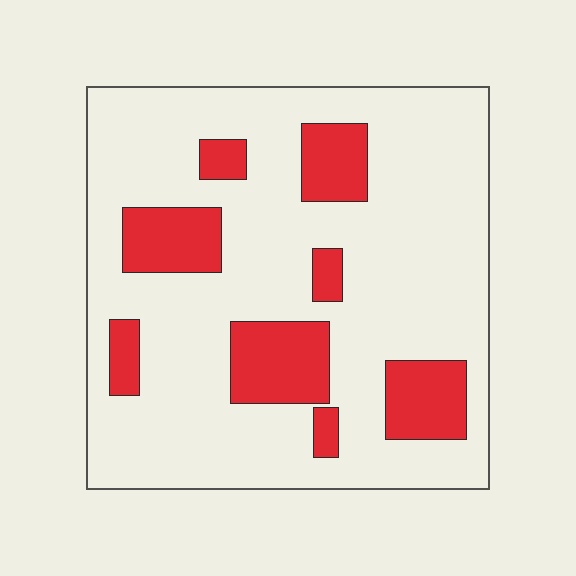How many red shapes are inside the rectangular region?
8.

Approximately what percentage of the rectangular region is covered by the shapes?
Approximately 20%.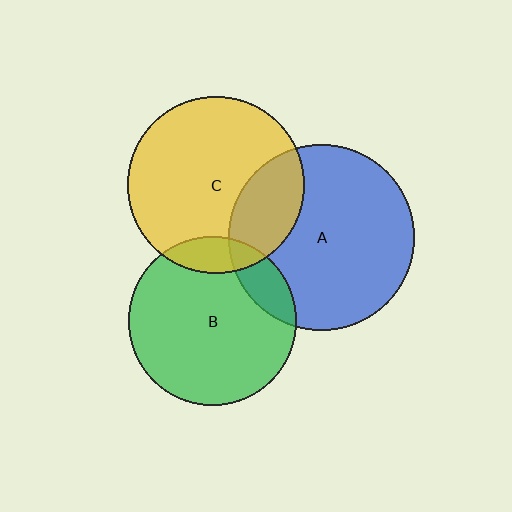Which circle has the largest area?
Circle A (blue).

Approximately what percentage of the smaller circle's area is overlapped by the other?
Approximately 15%.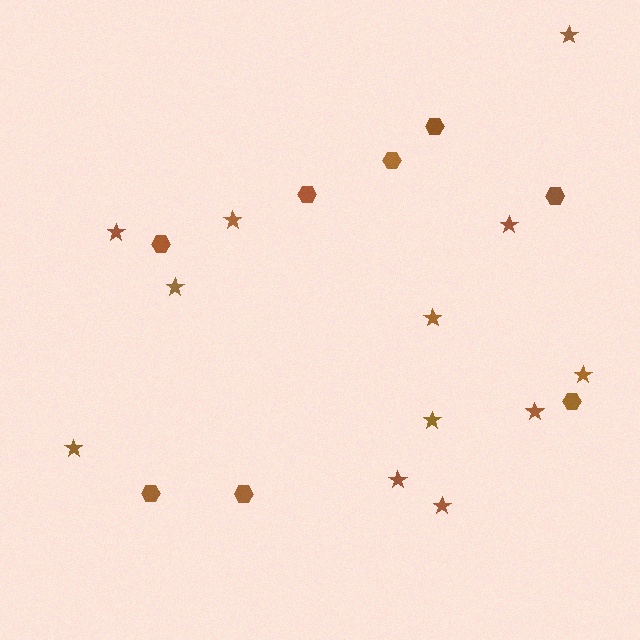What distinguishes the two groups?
There are 2 groups: one group of stars (12) and one group of hexagons (8).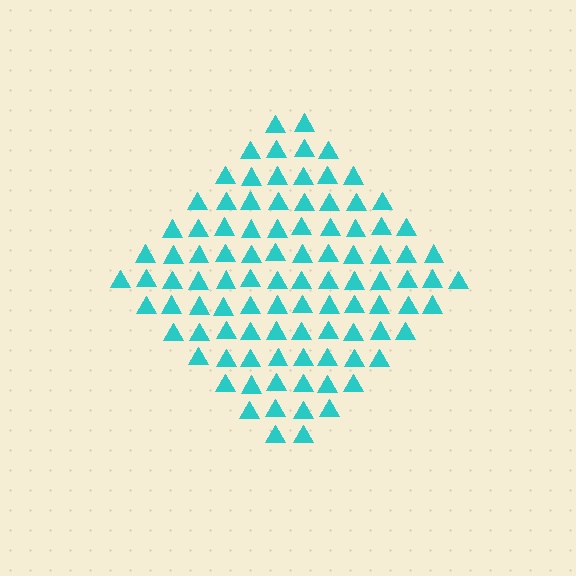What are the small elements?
The small elements are triangles.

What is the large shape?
The large shape is a diamond.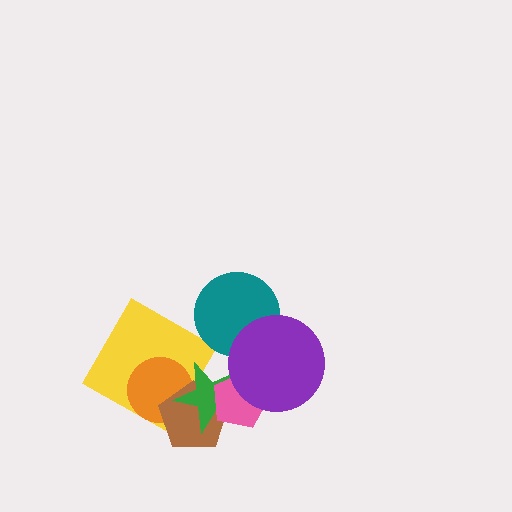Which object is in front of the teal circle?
The purple circle is in front of the teal circle.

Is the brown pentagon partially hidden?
Yes, it is partially covered by another shape.